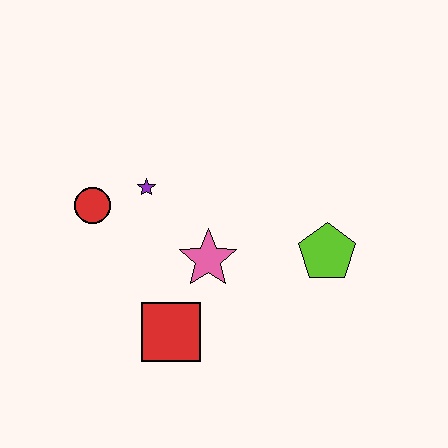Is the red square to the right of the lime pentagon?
No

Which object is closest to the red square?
The pink star is closest to the red square.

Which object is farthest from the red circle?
The lime pentagon is farthest from the red circle.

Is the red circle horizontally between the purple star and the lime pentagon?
No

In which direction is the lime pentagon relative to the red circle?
The lime pentagon is to the right of the red circle.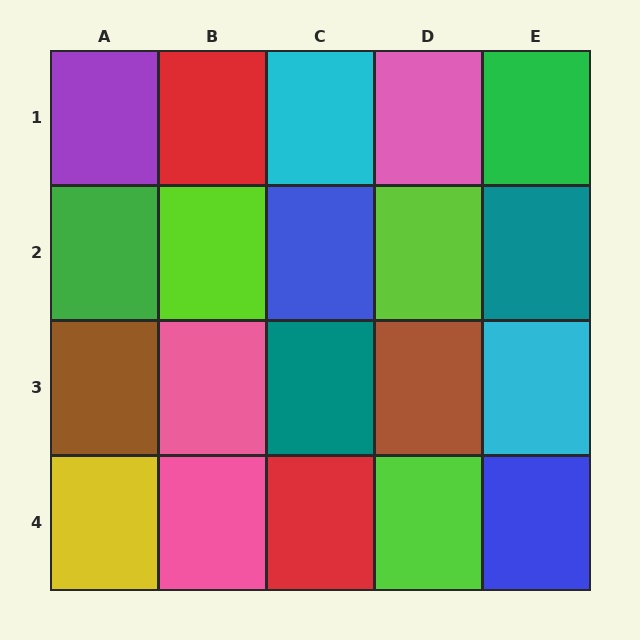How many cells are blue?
2 cells are blue.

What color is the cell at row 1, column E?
Green.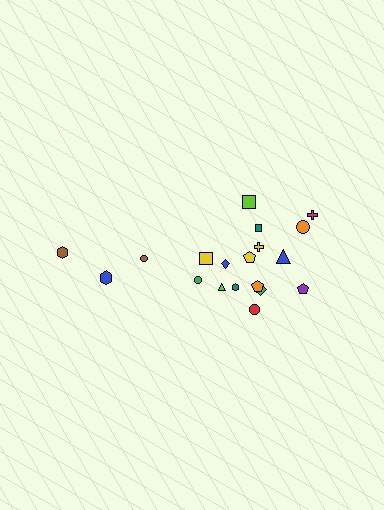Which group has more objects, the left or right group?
The right group.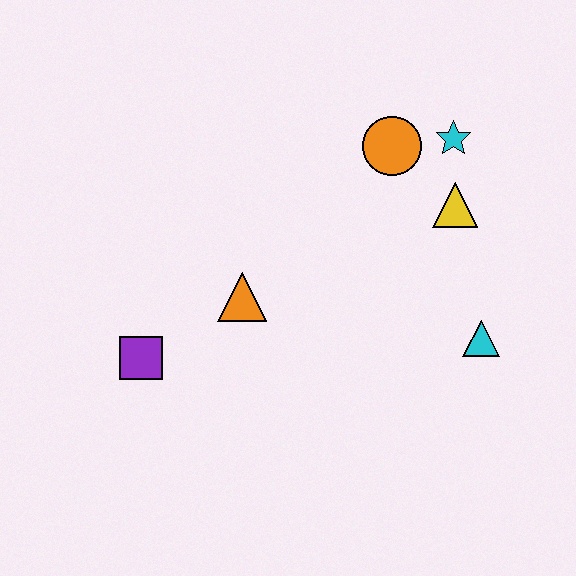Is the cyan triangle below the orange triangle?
Yes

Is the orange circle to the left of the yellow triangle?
Yes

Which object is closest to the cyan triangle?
The yellow triangle is closest to the cyan triangle.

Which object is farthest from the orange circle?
The purple square is farthest from the orange circle.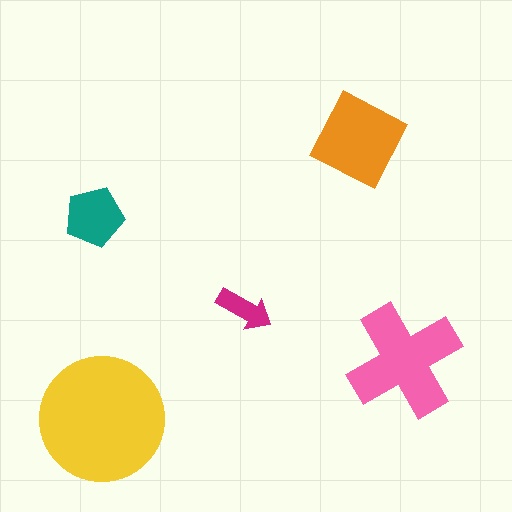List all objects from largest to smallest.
The yellow circle, the pink cross, the orange diamond, the teal pentagon, the magenta arrow.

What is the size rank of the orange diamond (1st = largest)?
3rd.